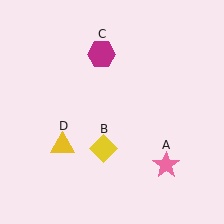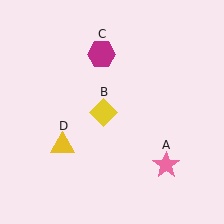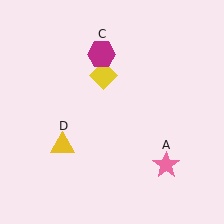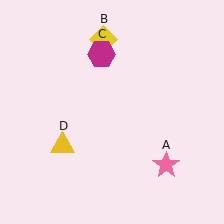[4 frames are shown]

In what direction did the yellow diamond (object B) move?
The yellow diamond (object B) moved up.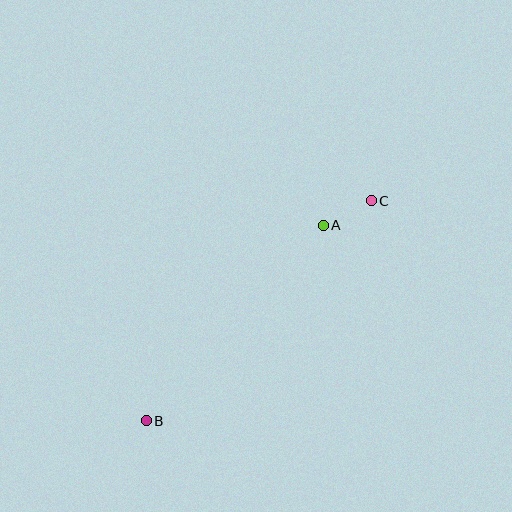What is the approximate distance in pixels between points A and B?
The distance between A and B is approximately 264 pixels.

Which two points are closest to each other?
Points A and C are closest to each other.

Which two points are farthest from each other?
Points B and C are farthest from each other.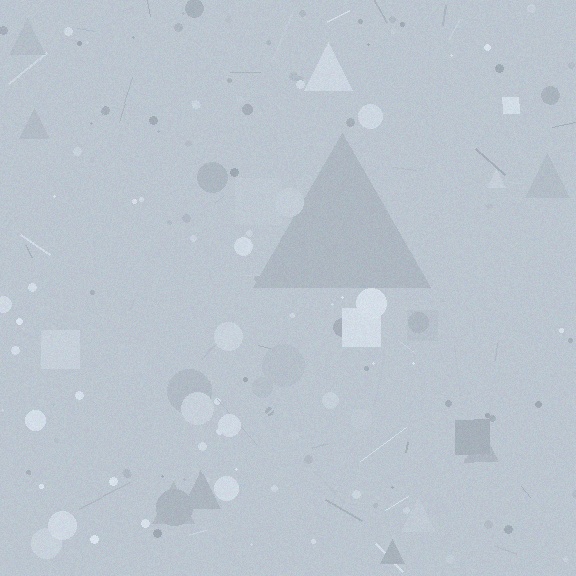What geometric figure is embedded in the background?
A triangle is embedded in the background.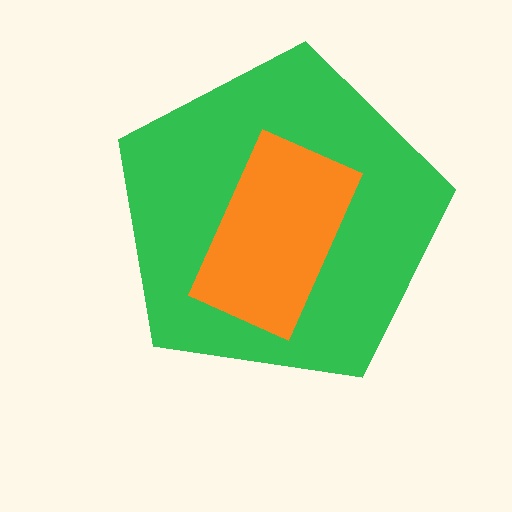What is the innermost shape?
The orange rectangle.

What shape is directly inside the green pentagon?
The orange rectangle.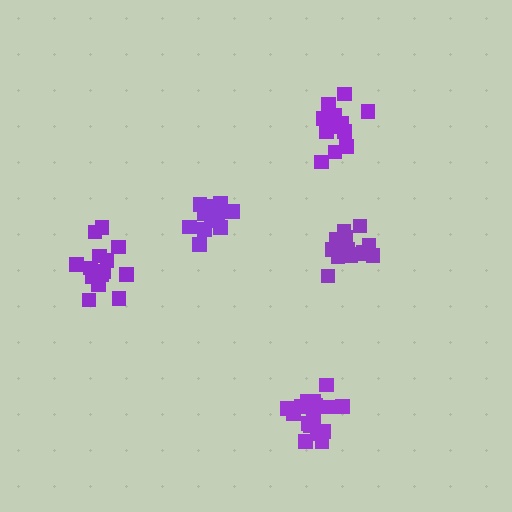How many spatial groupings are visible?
There are 5 spatial groupings.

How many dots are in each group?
Group 1: 14 dots, Group 2: 14 dots, Group 3: 17 dots, Group 4: 14 dots, Group 5: 13 dots (72 total).